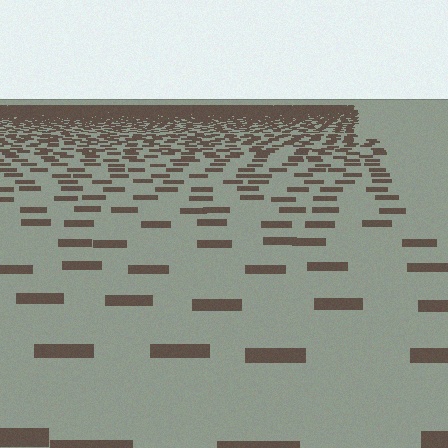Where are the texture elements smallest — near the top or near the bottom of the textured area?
Near the top.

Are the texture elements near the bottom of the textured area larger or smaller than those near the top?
Larger. Near the bottom, elements are closer to the viewer and appear at a bigger on-screen size.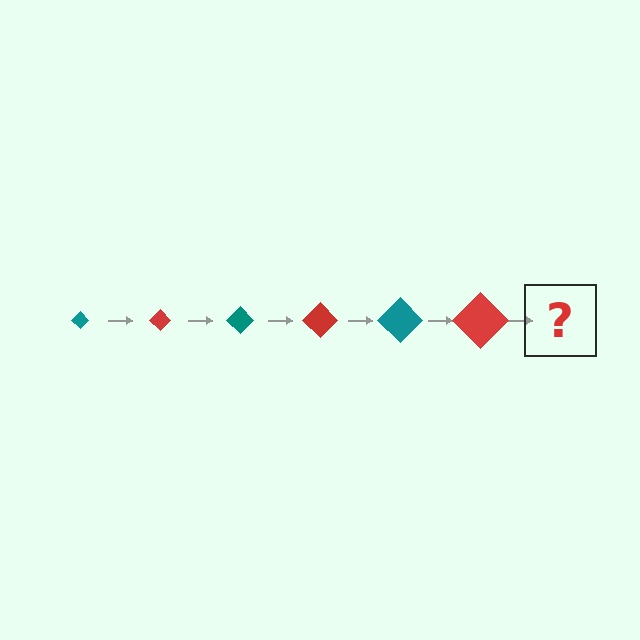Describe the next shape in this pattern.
It should be a teal diamond, larger than the previous one.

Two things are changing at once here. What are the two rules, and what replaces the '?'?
The two rules are that the diamond grows larger each step and the color cycles through teal and red. The '?' should be a teal diamond, larger than the previous one.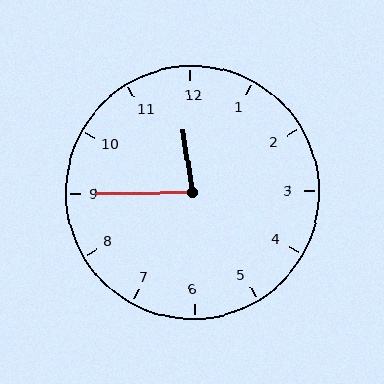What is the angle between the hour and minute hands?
Approximately 82 degrees.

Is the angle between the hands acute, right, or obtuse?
It is acute.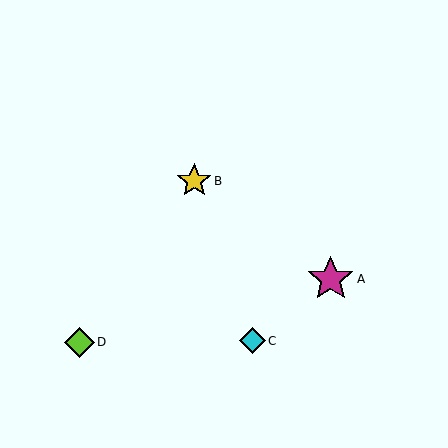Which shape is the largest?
The magenta star (labeled A) is the largest.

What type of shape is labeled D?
Shape D is a lime diamond.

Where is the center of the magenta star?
The center of the magenta star is at (331, 279).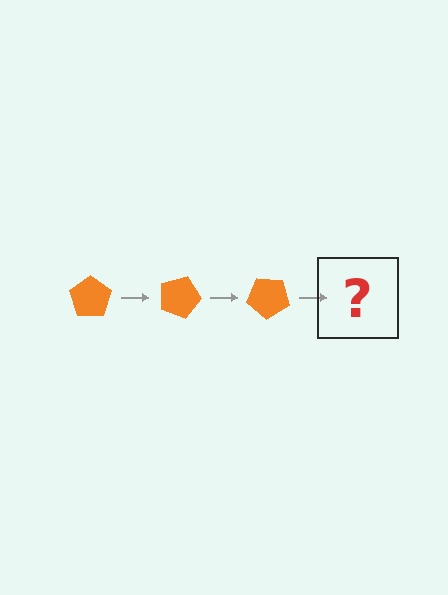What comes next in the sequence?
The next element should be an orange pentagon rotated 60 degrees.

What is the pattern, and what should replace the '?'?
The pattern is that the pentagon rotates 20 degrees each step. The '?' should be an orange pentagon rotated 60 degrees.